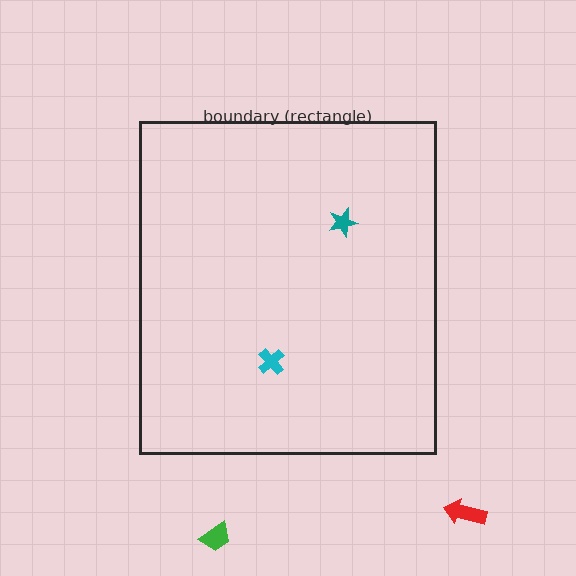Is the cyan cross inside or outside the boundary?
Inside.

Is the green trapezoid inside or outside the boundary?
Outside.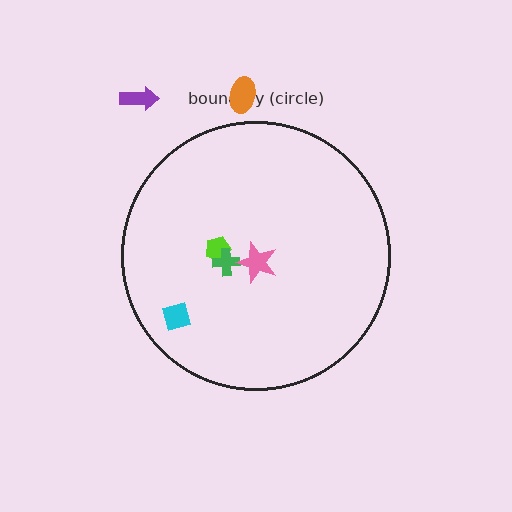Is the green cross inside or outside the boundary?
Inside.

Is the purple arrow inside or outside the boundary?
Outside.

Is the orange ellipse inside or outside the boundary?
Outside.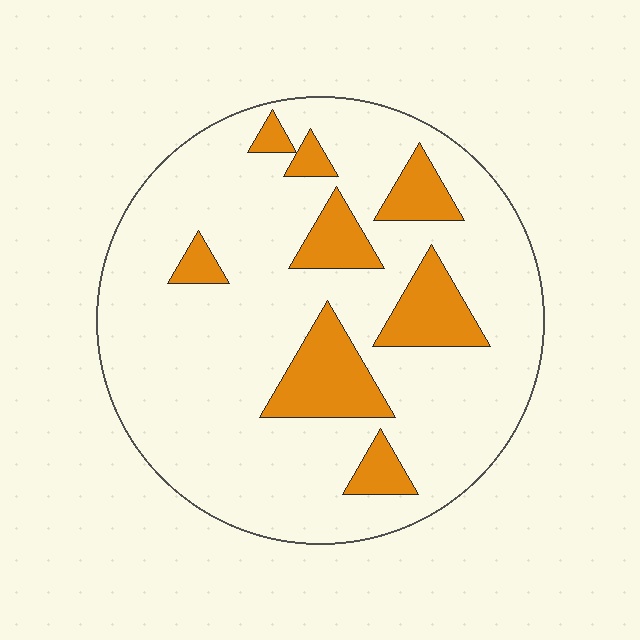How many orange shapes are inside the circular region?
8.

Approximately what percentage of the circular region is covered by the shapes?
Approximately 20%.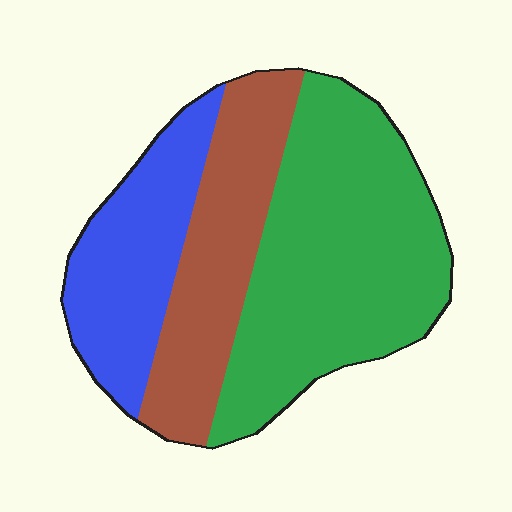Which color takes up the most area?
Green, at roughly 50%.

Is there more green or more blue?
Green.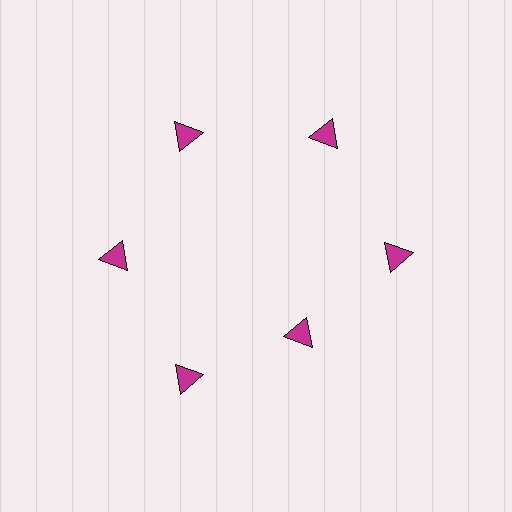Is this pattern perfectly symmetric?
No. The 6 magenta triangles are arranged in a ring, but one element near the 5 o'clock position is pulled inward toward the center, breaking the 6-fold rotational symmetry.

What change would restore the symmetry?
The symmetry would be restored by moving it outward, back onto the ring so that all 6 triangles sit at equal angles and equal distance from the center.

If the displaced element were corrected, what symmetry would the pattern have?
It would have 6-fold rotational symmetry — the pattern would map onto itself every 60 degrees.